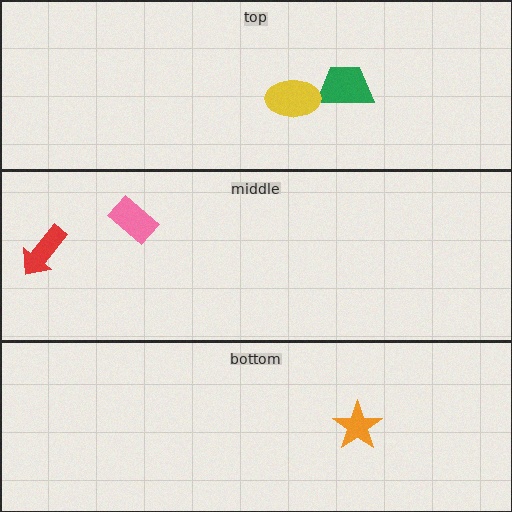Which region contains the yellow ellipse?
The top region.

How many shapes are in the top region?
2.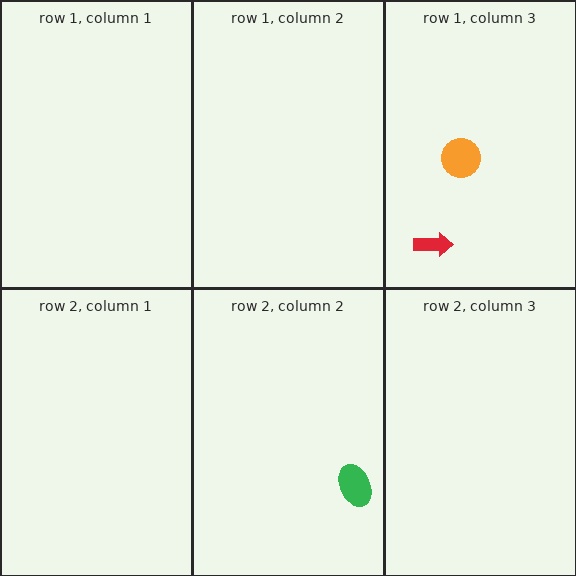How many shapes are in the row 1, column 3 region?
2.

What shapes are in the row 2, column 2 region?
The green ellipse.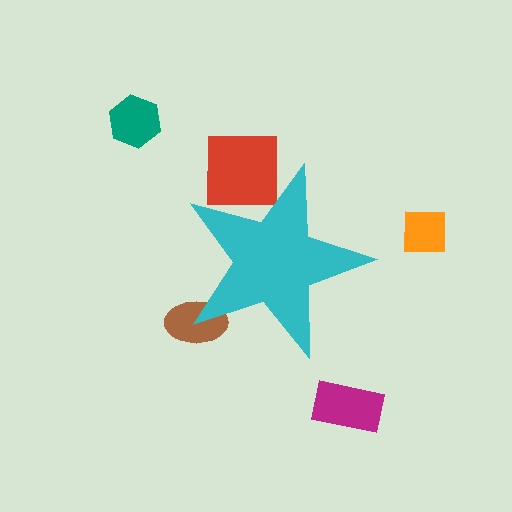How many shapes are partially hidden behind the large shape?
2 shapes are partially hidden.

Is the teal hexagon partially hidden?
No, the teal hexagon is fully visible.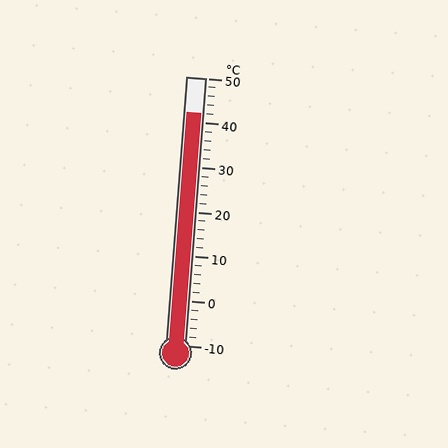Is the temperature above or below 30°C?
The temperature is above 30°C.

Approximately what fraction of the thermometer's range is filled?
The thermometer is filled to approximately 85% of its range.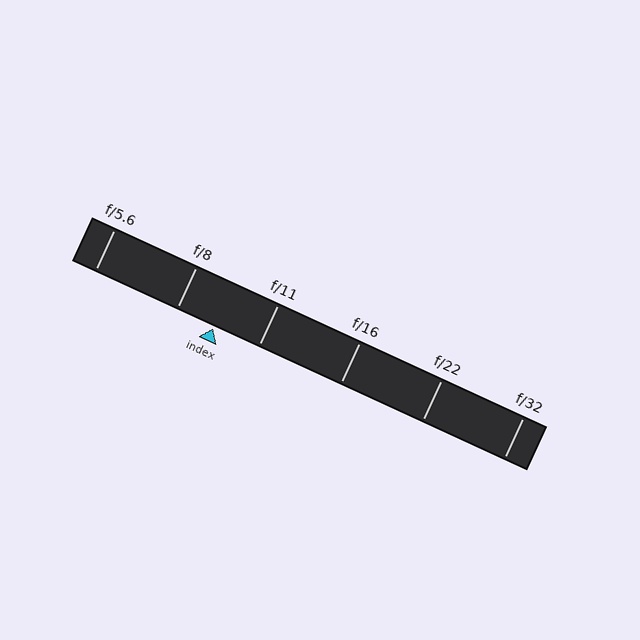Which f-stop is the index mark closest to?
The index mark is closest to f/8.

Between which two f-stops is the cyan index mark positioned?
The index mark is between f/8 and f/11.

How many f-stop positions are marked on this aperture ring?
There are 6 f-stop positions marked.